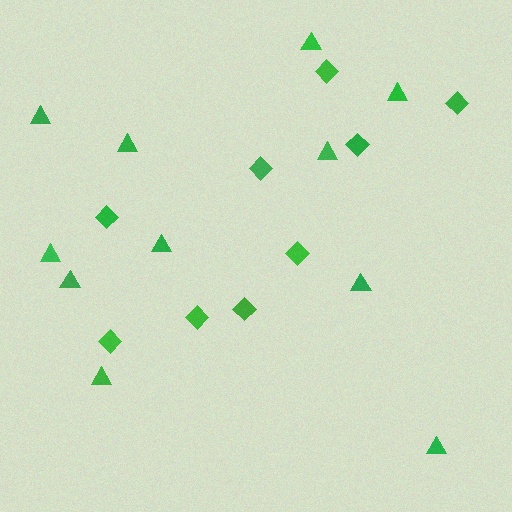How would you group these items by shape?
There are 2 groups: one group of diamonds (9) and one group of triangles (11).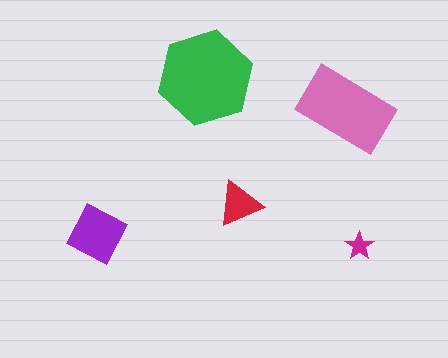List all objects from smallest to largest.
The magenta star, the red triangle, the purple diamond, the pink rectangle, the green hexagon.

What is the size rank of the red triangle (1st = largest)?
4th.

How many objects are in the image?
There are 5 objects in the image.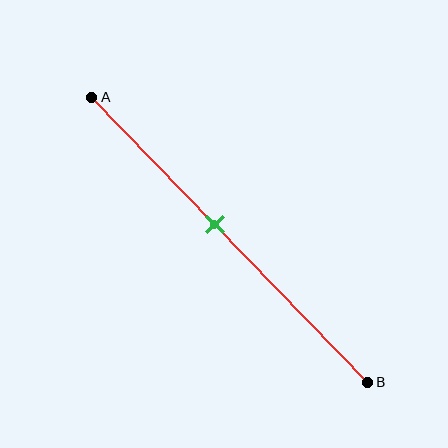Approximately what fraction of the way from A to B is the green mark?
The green mark is approximately 45% of the way from A to B.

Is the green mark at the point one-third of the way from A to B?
No, the mark is at about 45% from A, not at the 33% one-third point.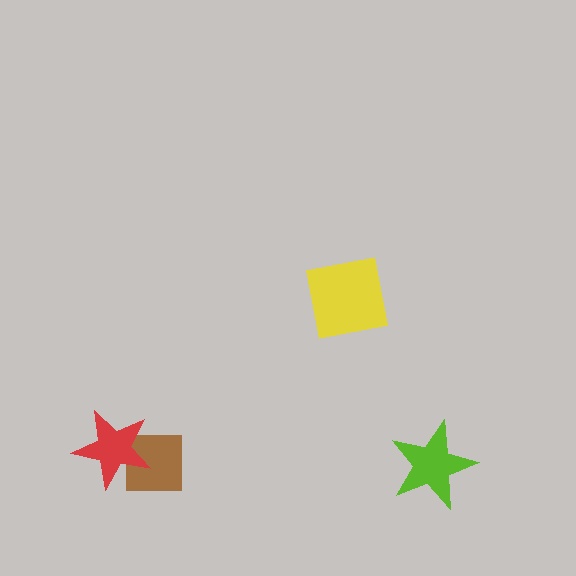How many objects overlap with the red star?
1 object overlaps with the red star.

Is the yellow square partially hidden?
No, no other shape covers it.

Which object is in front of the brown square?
The red star is in front of the brown square.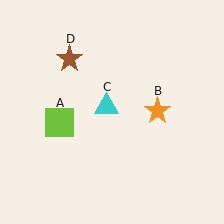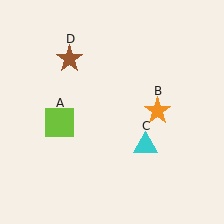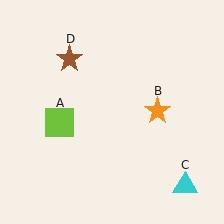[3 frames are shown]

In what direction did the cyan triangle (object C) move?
The cyan triangle (object C) moved down and to the right.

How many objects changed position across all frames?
1 object changed position: cyan triangle (object C).